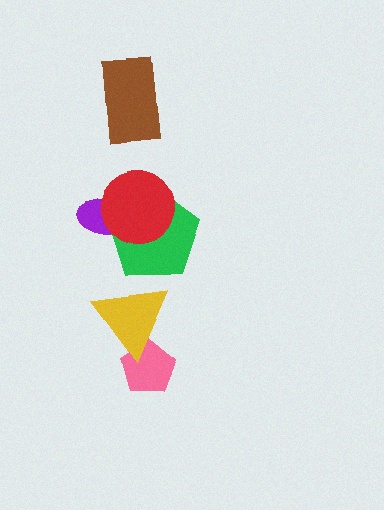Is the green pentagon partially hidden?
Yes, it is partially covered by another shape.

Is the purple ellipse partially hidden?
Yes, it is partially covered by another shape.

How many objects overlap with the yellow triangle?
1 object overlaps with the yellow triangle.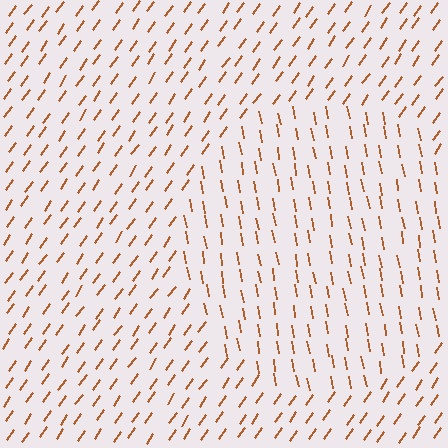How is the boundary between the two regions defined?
The boundary is defined purely by a change in line orientation (approximately 45 degrees difference). All lines are the same color and thickness.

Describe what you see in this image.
The image is filled with small brown line segments. A circle region in the image has lines oriented differently from the surrounding lines, creating a visible texture boundary.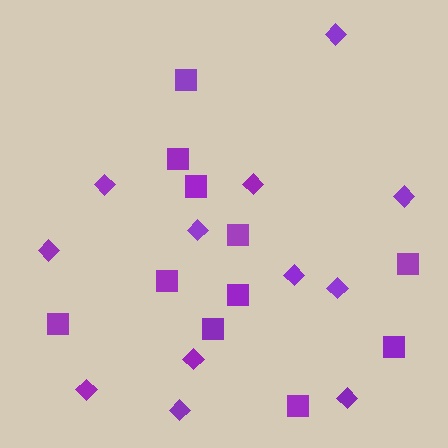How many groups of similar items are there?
There are 2 groups: one group of squares (11) and one group of diamonds (12).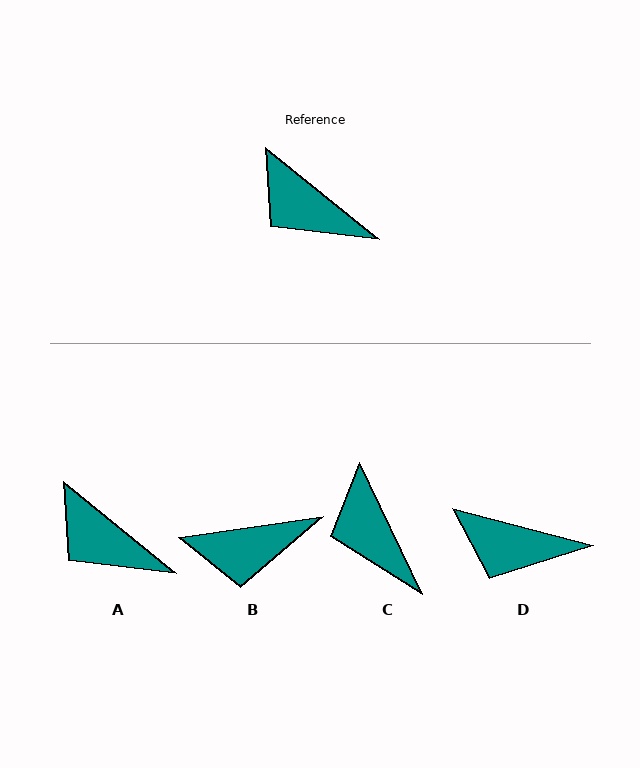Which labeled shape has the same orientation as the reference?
A.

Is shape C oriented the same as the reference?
No, it is off by about 25 degrees.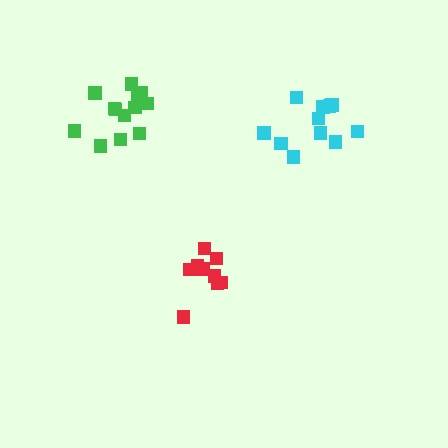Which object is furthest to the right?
The cyan cluster is rightmost.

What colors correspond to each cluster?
The clusters are colored: red, green, cyan.